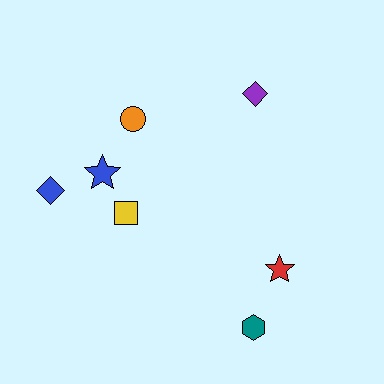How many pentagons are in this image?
There are no pentagons.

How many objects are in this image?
There are 7 objects.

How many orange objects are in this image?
There is 1 orange object.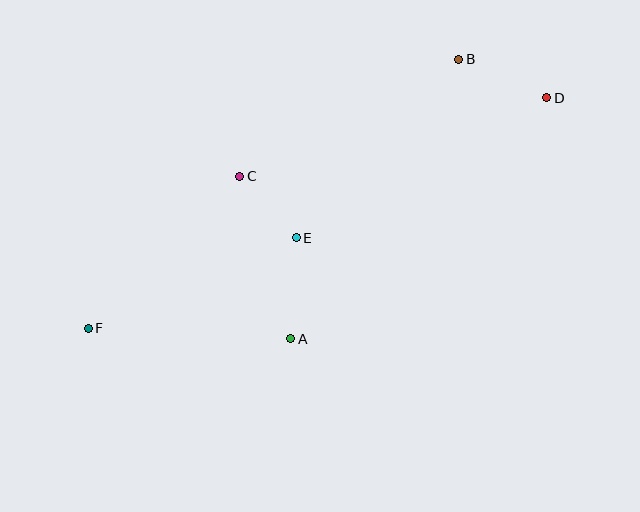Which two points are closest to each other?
Points C and E are closest to each other.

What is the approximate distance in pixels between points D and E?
The distance between D and E is approximately 287 pixels.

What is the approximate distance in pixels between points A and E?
The distance between A and E is approximately 101 pixels.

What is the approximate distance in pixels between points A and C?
The distance between A and C is approximately 170 pixels.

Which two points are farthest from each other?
Points D and F are farthest from each other.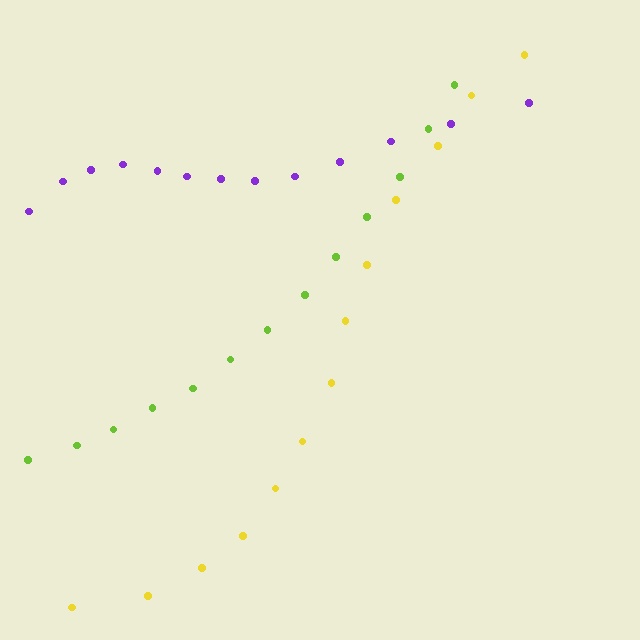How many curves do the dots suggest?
There are 3 distinct paths.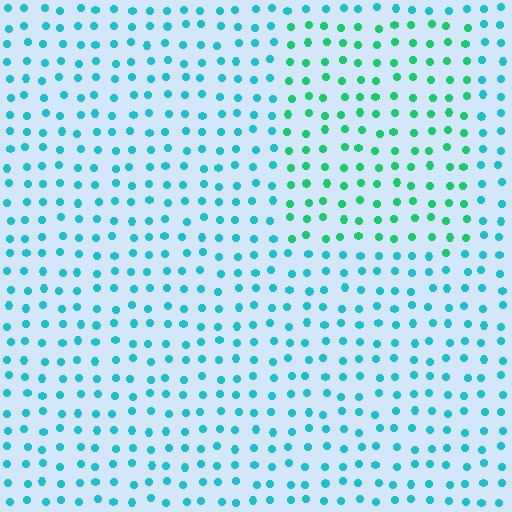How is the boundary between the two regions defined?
The boundary is defined purely by a slight shift in hue (about 36 degrees). Spacing, size, and orientation are identical on both sides.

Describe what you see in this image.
The image is filled with small cyan elements in a uniform arrangement. A rectangle-shaped region is visible where the elements are tinted to a slightly different hue, forming a subtle color boundary.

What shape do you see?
I see a rectangle.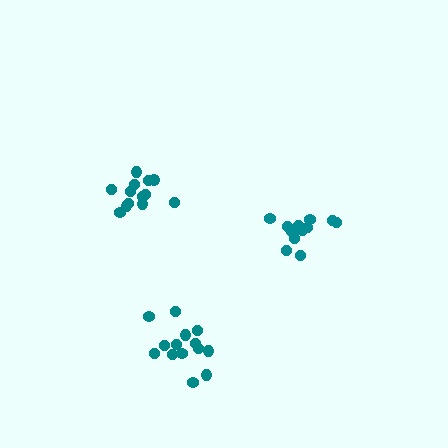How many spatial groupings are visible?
There are 3 spatial groupings.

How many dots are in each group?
Group 1: 13 dots, Group 2: 14 dots, Group 3: 13 dots (40 total).